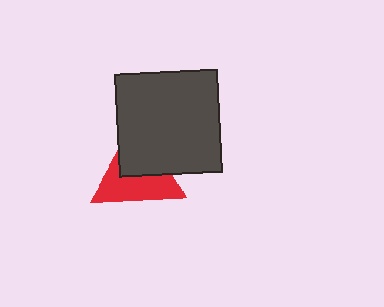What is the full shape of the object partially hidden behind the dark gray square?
The partially hidden object is a red triangle.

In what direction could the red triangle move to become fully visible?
The red triangle could move toward the lower-left. That would shift it out from behind the dark gray square entirely.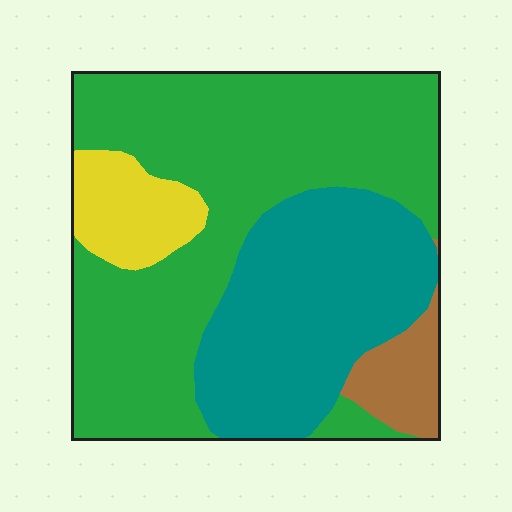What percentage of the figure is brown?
Brown covers about 5% of the figure.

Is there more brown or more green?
Green.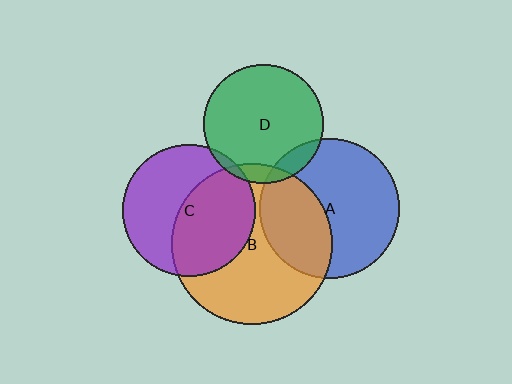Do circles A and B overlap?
Yes.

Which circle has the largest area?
Circle B (orange).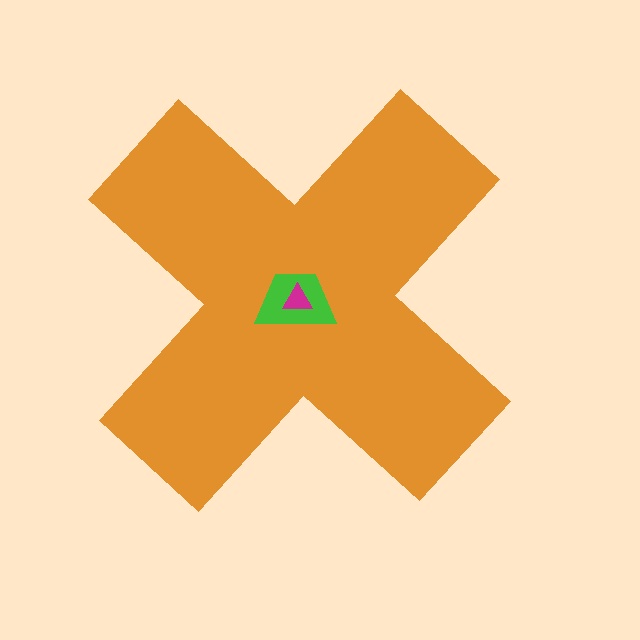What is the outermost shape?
The orange cross.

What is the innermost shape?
The magenta triangle.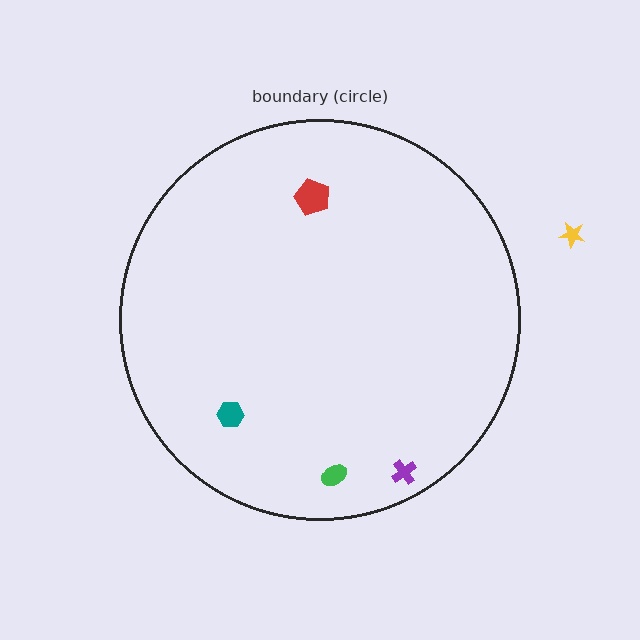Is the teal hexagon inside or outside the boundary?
Inside.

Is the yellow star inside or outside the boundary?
Outside.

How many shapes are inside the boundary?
4 inside, 1 outside.